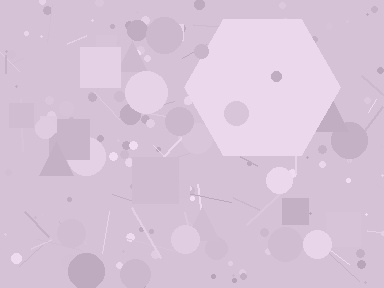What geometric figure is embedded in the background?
A hexagon is embedded in the background.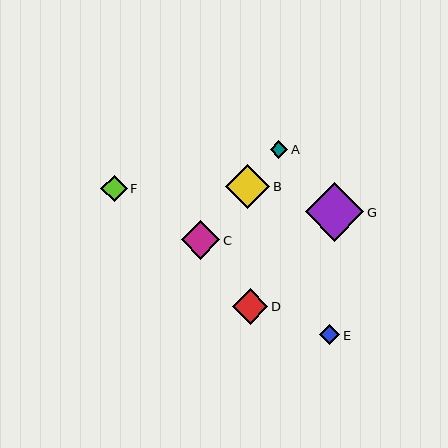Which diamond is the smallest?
Diamond A is the smallest with a size of approximately 17 pixels.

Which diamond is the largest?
Diamond G is the largest with a size of approximately 59 pixels.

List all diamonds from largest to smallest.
From largest to smallest: G, B, C, D, F, E, A.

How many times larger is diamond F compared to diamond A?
Diamond F is approximately 1.5 times the size of diamond A.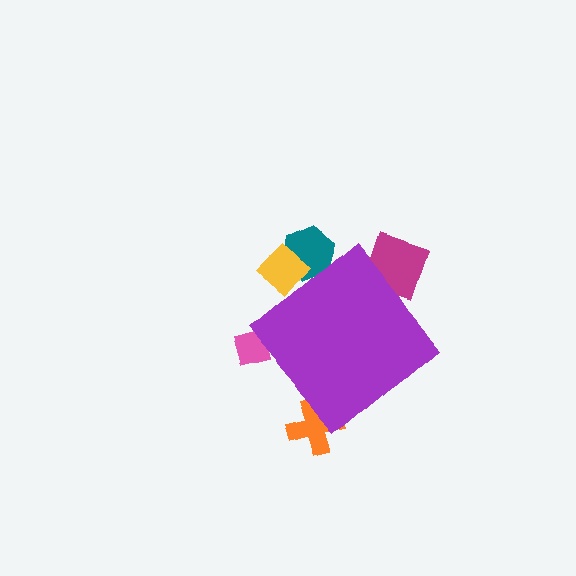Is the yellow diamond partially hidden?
Yes, the yellow diamond is partially hidden behind the purple diamond.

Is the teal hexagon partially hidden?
Yes, the teal hexagon is partially hidden behind the purple diamond.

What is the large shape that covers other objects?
A purple diamond.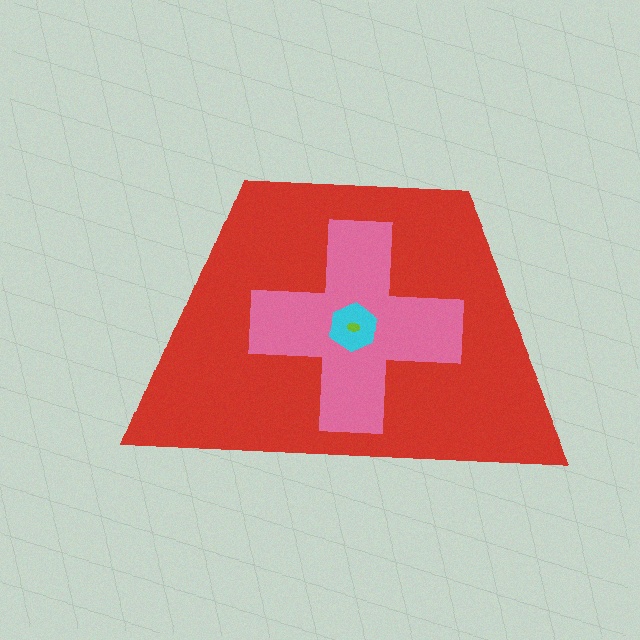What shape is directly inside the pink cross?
The cyan hexagon.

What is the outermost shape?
The red trapezoid.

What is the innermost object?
The lime ellipse.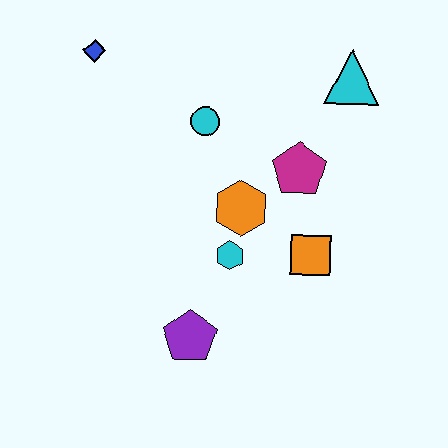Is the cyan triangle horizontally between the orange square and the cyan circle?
No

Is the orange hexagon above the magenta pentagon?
No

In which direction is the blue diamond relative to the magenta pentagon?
The blue diamond is to the left of the magenta pentagon.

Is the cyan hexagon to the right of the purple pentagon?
Yes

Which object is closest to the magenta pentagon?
The orange hexagon is closest to the magenta pentagon.